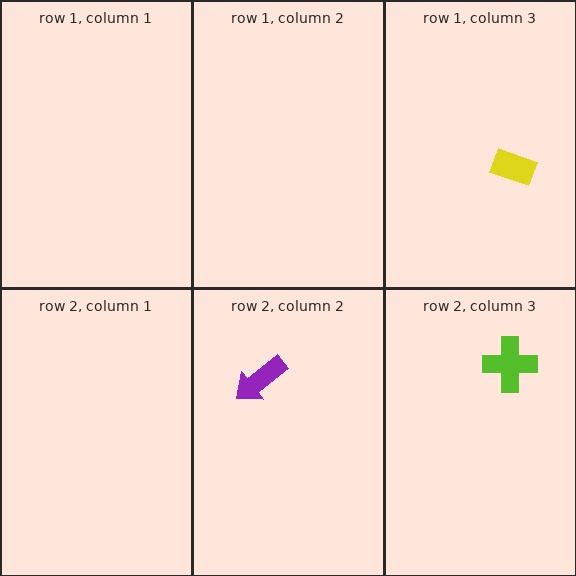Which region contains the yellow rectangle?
The row 1, column 3 region.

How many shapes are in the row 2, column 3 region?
1.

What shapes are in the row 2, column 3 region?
The lime cross.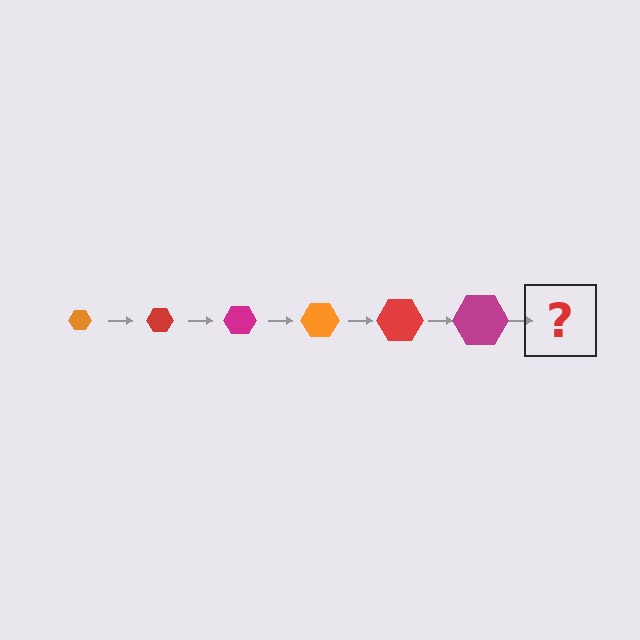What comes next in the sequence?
The next element should be an orange hexagon, larger than the previous one.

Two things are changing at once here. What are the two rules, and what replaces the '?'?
The two rules are that the hexagon grows larger each step and the color cycles through orange, red, and magenta. The '?' should be an orange hexagon, larger than the previous one.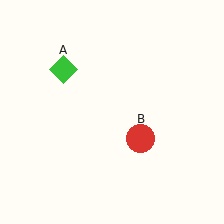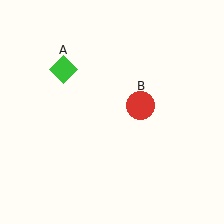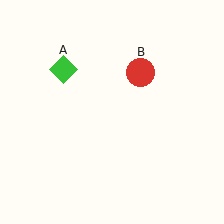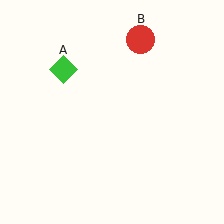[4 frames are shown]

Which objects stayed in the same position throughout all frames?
Green diamond (object A) remained stationary.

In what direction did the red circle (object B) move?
The red circle (object B) moved up.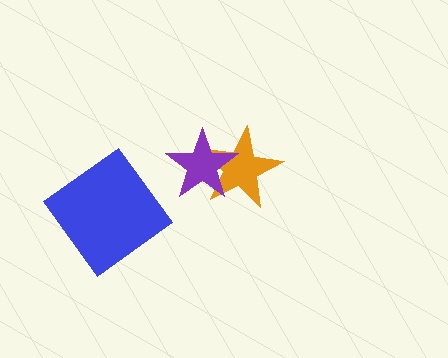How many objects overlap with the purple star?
1 object overlaps with the purple star.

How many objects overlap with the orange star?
1 object overlaps with the orange star.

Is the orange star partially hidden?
Yes, it is partially covered by another shape.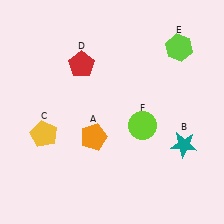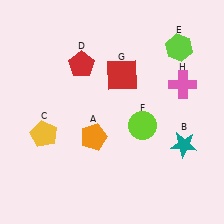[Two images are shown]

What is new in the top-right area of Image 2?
A red square (G) was added in the top-right area of Image 2.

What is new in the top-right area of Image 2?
A pink cross (H) was added in the top-right area of Image 2.